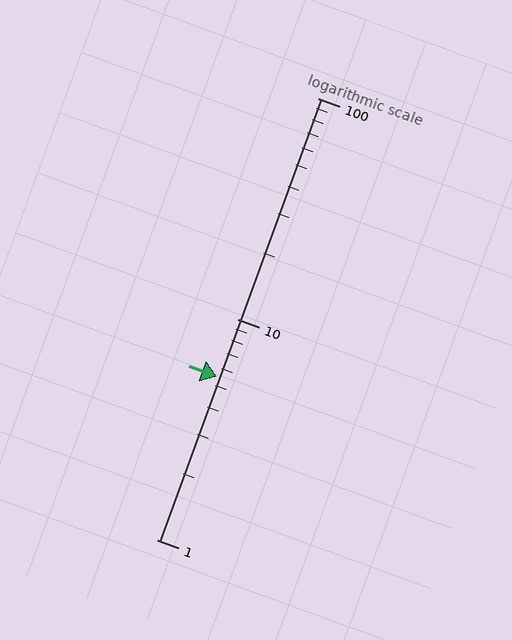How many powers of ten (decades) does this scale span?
The scale spans 2 decades, from 1 to 100.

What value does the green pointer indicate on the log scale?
The pointer indicates approximately 5.5.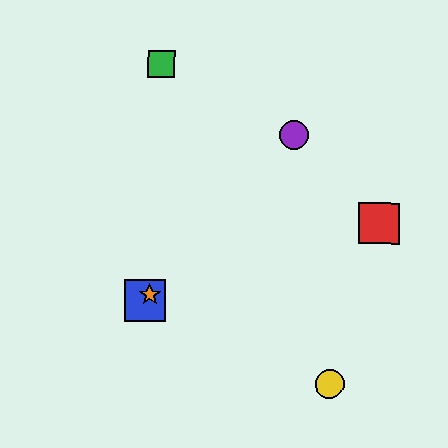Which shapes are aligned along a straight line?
The blue square, the purple circle, the orange star are aligned along a straight line.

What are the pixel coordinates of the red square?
The red square is at (379, 224).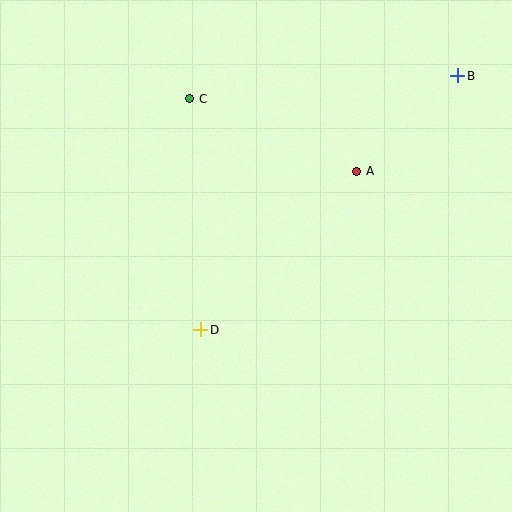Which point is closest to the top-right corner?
Point B is closest to the top-right corner.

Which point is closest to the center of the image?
Point D at (201, 330) is closest to the center.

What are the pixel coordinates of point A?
Point A is at (357, 171).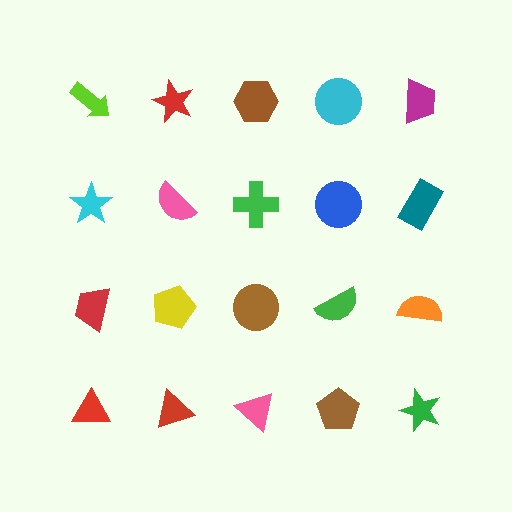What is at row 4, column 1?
A red triangle.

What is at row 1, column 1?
A lime arrow.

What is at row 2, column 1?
A cyan star.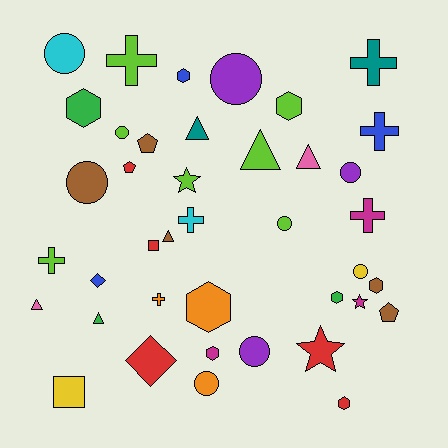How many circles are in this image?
There are 9 circles.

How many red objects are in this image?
There are 5 red objects.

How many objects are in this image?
There are 40 objects.